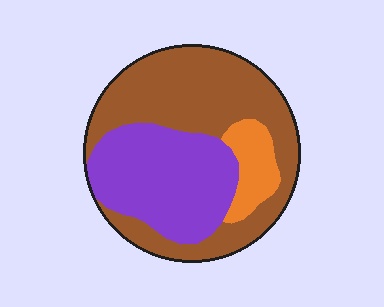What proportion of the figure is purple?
Purple takes up about three eighths (3/8) of the figure.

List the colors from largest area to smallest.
From largest to smallest: brown, purple, orange.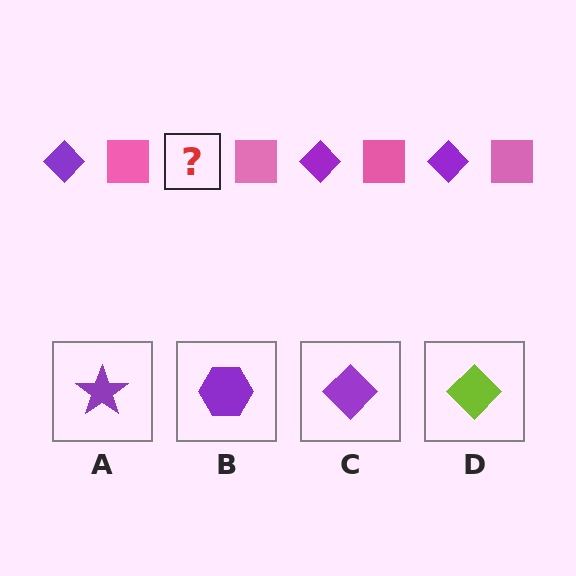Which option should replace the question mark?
Option C.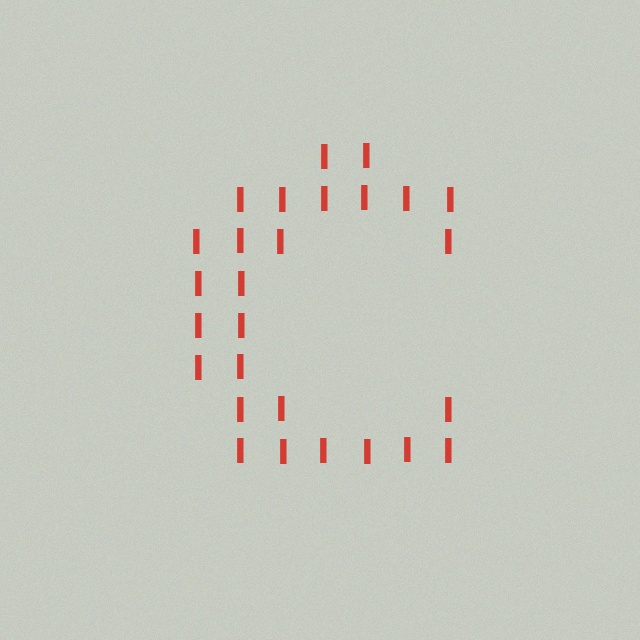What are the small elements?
The small elements are letter I's.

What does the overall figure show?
The overall figure shows the letter C.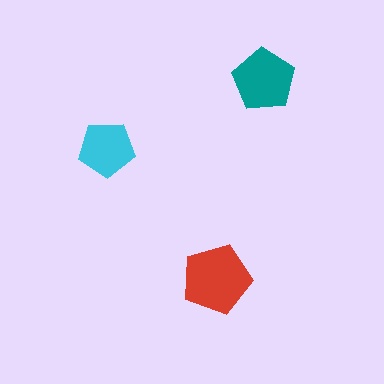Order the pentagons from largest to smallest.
the red one, the teal one, the cyan one.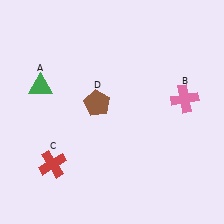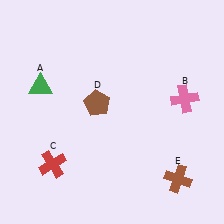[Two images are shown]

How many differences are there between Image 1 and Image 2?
There is 1 difference between the two images.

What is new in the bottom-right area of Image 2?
A brown cross (E) was added in the bottom-right area of Image 2.